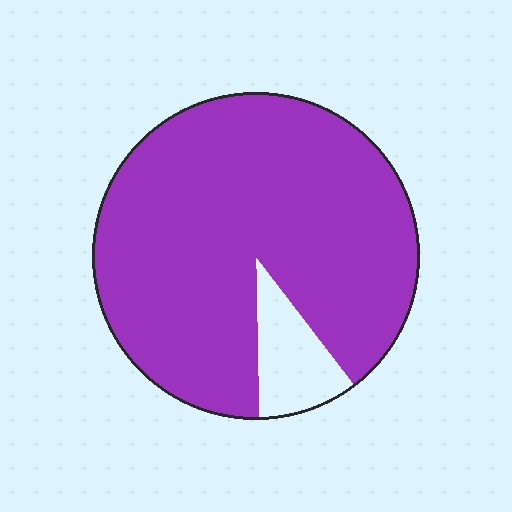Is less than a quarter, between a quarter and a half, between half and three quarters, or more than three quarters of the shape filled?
More than three quarters.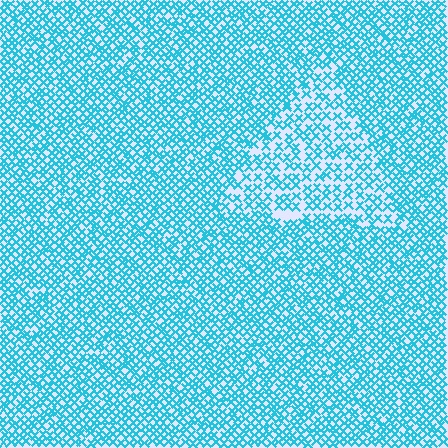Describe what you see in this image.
The image contains small cyan elements arranged at two different densities. A triangle-shaped region is visible where the elements are less densely packed than the surrounding area.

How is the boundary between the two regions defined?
The boundary is defined by a change in element density (approximately 1.7x ratio). All elements are the same color, size, and shape.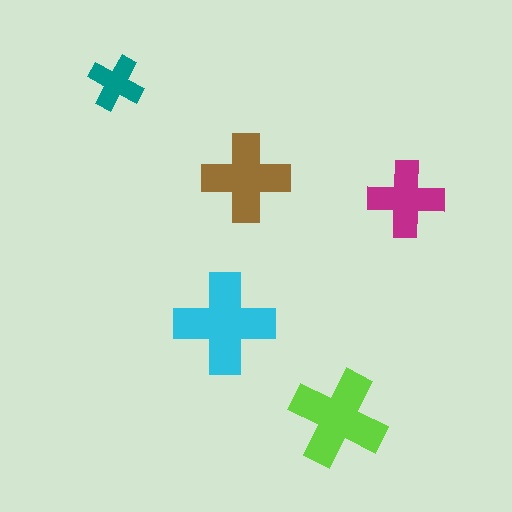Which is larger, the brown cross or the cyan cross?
The cyan one.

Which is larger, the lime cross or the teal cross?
The lime one.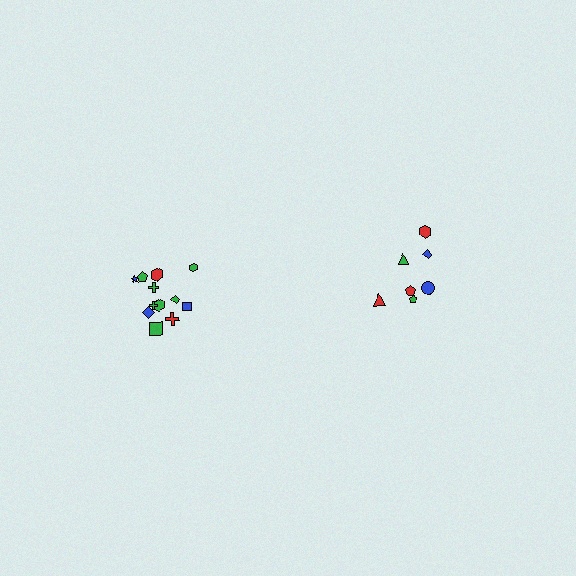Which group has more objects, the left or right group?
The left group.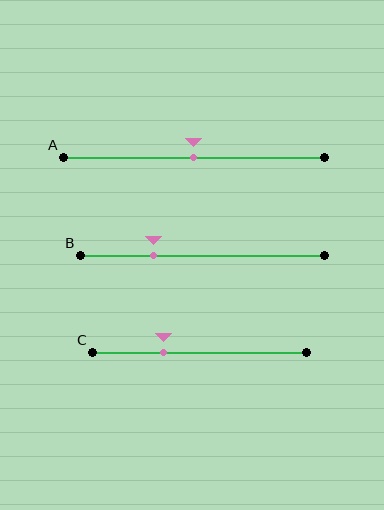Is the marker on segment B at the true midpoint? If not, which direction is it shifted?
No, the marker on segment B is shifted to the left by about 20% of the segment length.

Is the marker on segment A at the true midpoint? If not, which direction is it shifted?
Yes, the marker on segment A is at the true midpoint.